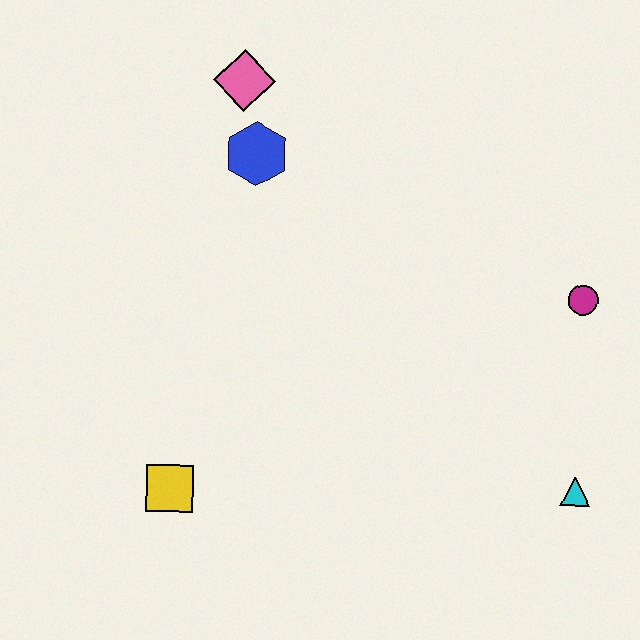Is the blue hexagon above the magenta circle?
Yes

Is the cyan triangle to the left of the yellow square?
No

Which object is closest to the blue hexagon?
The pink diamond is closest to the blue hexagon.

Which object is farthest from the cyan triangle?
The pink diamond is farthest from the cyan triangle.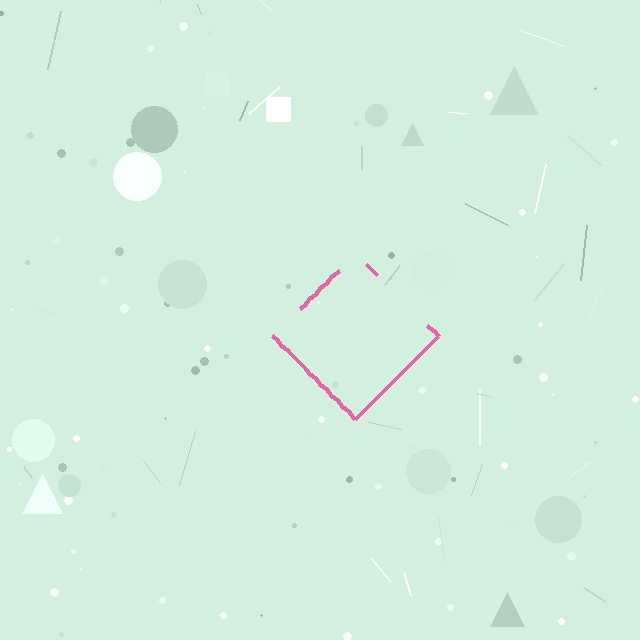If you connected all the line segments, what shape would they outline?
They would outline a diamond.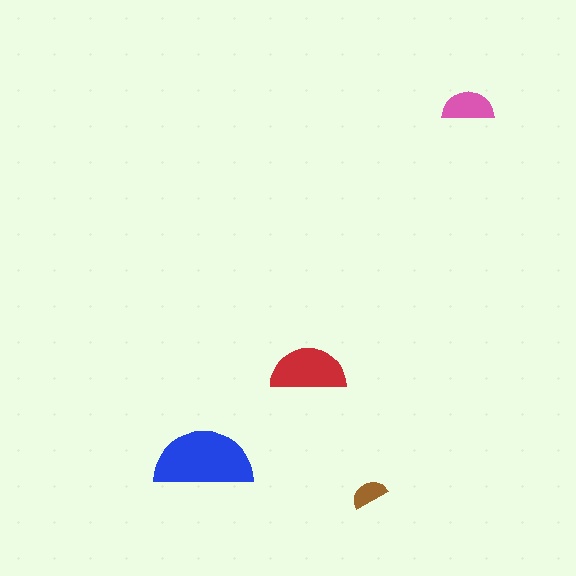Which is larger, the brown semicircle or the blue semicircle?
The blue one.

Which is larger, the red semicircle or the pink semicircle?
The red one.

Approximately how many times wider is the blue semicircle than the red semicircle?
About 1.5 times wider.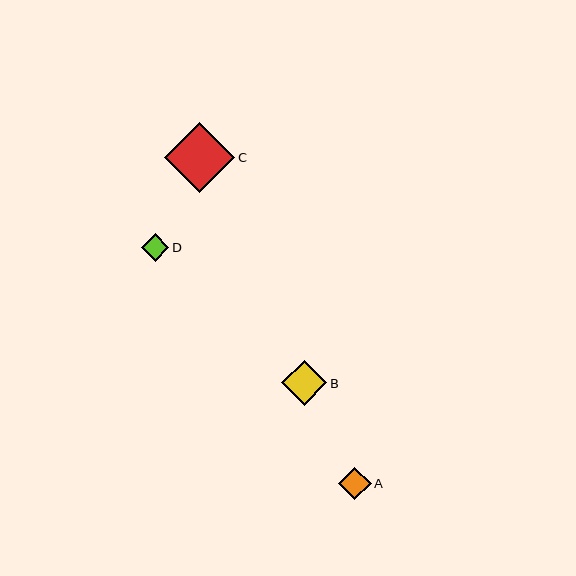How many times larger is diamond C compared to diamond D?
Diamond C is approximately 2.5 times the size of diamond D.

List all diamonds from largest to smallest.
From largest to smallest: C, B, A, D.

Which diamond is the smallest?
Diamond D is the smallest with a size of approximately 27 pixels.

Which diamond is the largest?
Diamond C is the largest with a size of approximately 70 pixels.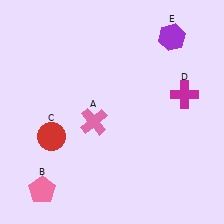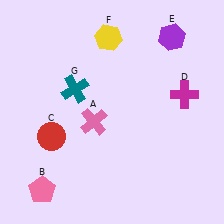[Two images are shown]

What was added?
A yellow hexagon (F), a teal cross (G) were added in Image 2.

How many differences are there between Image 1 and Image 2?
There are 2 differences between the two images.